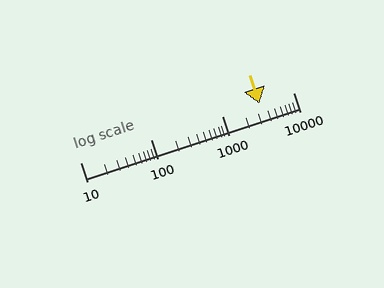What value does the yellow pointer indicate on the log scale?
The pointer indicates approximately 3300.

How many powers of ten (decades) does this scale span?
The scale spans 3 decades, from 10 to 10000.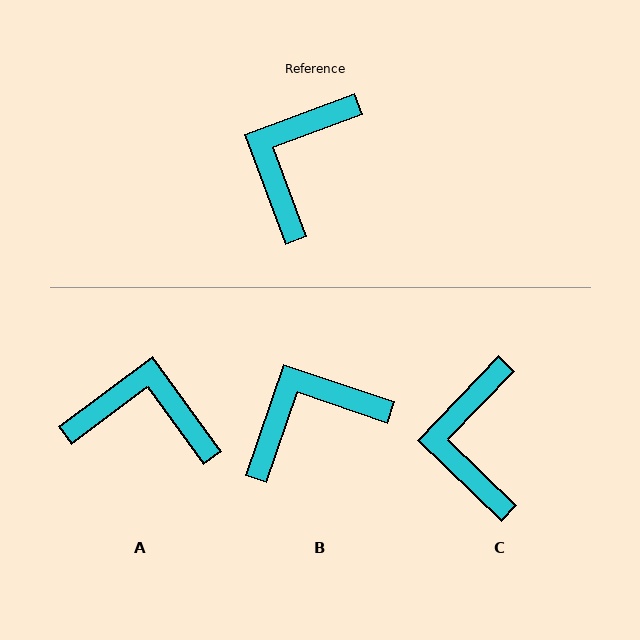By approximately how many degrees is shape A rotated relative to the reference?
Approximately 74 degrees clockwise.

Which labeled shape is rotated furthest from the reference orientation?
A, about 74 degrees away.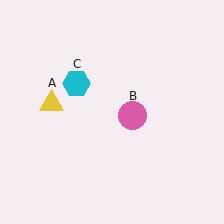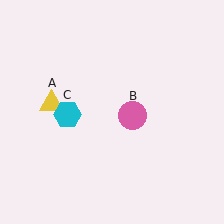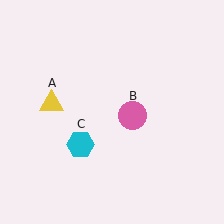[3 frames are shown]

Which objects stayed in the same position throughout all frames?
Yellow triangle (object A) and pink circle (object B) remained stationary.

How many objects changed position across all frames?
1 object changed position: cyan hexagon (object C).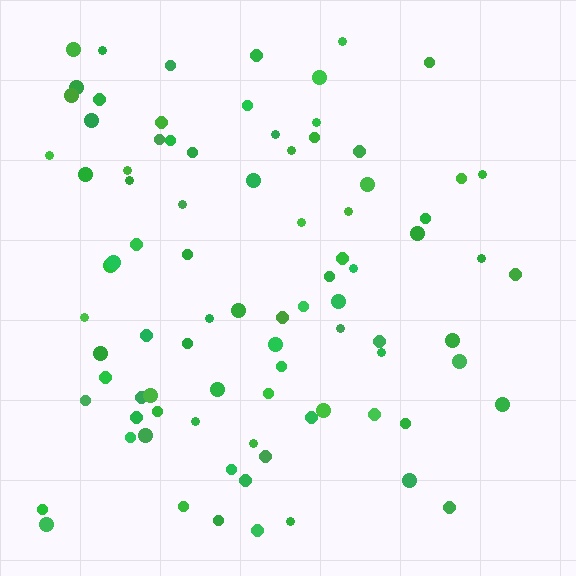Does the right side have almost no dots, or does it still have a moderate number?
Still a moderate number, just noticeably fewer than the left.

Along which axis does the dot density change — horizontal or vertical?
Horizontal.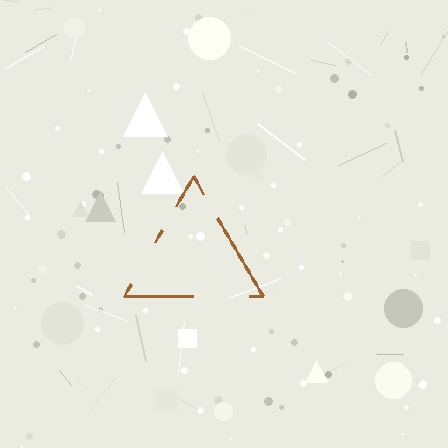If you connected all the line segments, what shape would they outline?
They would outline a triangle.